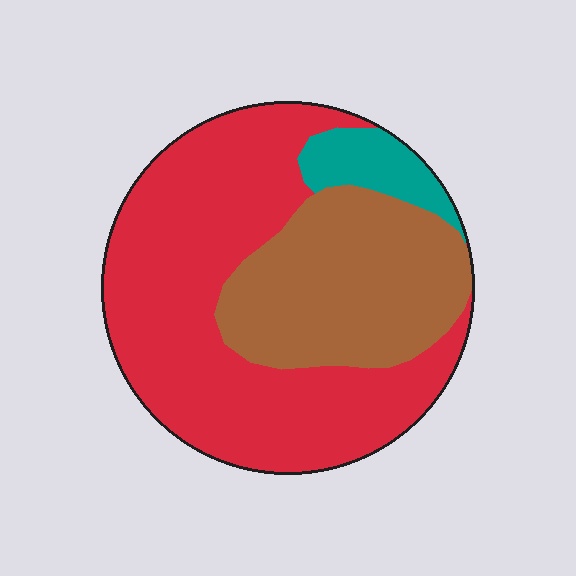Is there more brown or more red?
Red.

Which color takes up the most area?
Red, at roughly 60%.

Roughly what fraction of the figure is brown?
Brown covers 32% of the figure.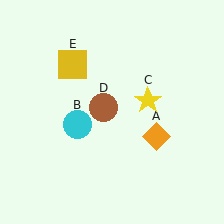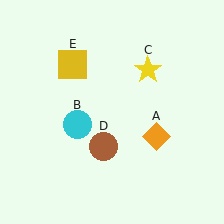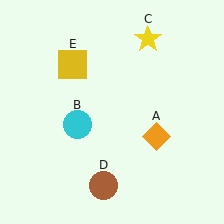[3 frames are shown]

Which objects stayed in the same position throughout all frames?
Orange diamond (object A) and cyan circle (object B) and yellow square (object E) remained stationary.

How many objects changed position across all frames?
2 objects changed position: yellow star (object C), brown circle (object D).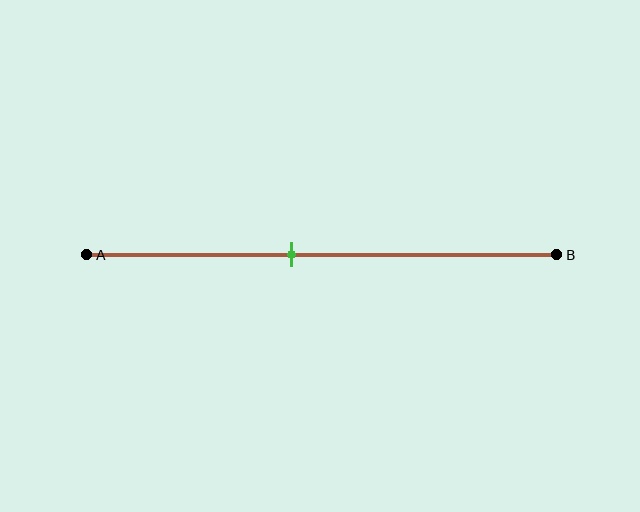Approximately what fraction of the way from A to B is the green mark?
The green mark is approximately 45% of the way from A to B.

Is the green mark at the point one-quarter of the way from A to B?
No, the mark is at about 45% from A, not at the 25% one-quarter point.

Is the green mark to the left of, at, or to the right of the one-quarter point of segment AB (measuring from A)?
The green mark is to the right of the one-quarter point of segment AB.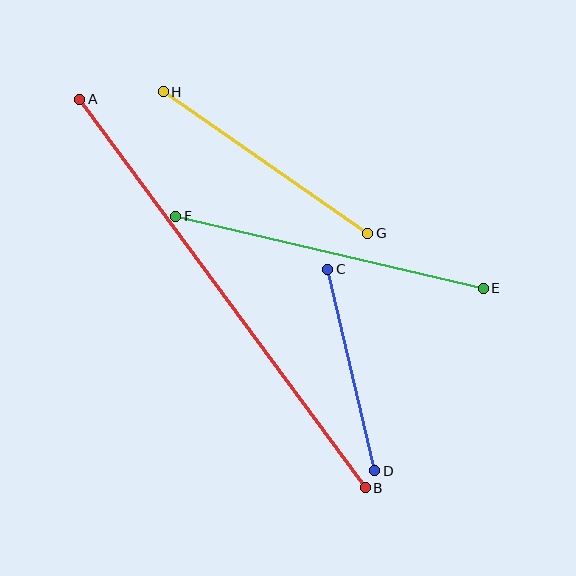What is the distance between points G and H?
The distance is approximately 249 pixels.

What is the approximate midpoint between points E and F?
The midpoint is at approximately (329, 252) pixels.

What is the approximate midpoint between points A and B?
The midpoint is at approximately (222, 294) pixels.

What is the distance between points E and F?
The distance is approximately 316 pixels.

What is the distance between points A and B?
The distance is approximately 482 pixels.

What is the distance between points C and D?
The distance is approximately 207 pixels.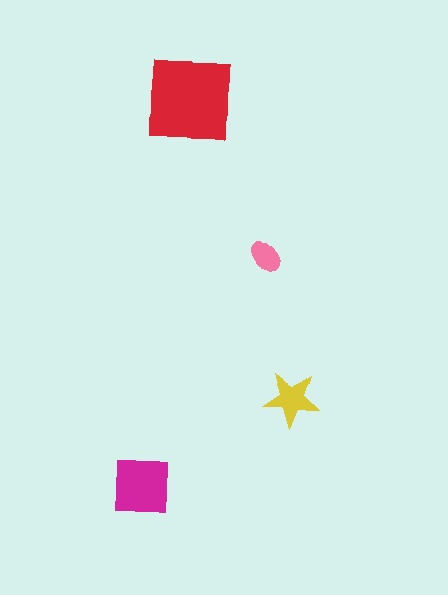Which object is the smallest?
The pink ellipse.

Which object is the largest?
The red square.